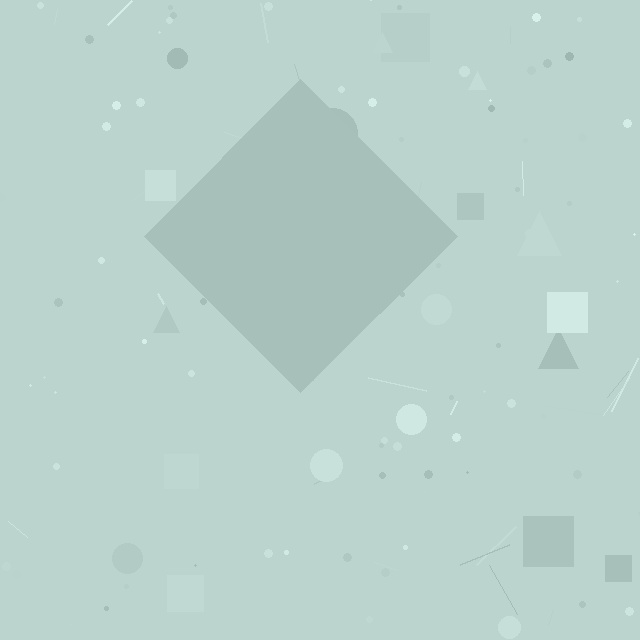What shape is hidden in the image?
A diamond is hidden in the image.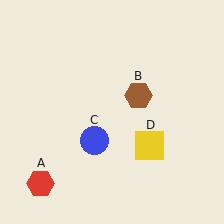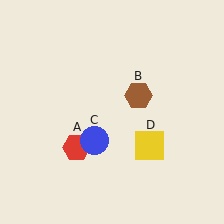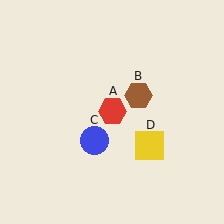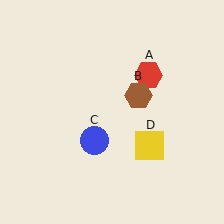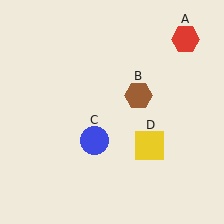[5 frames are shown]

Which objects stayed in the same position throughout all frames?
Brown hexagon (object B) and blue circle (object C) and yellow square (object D) remained stationary.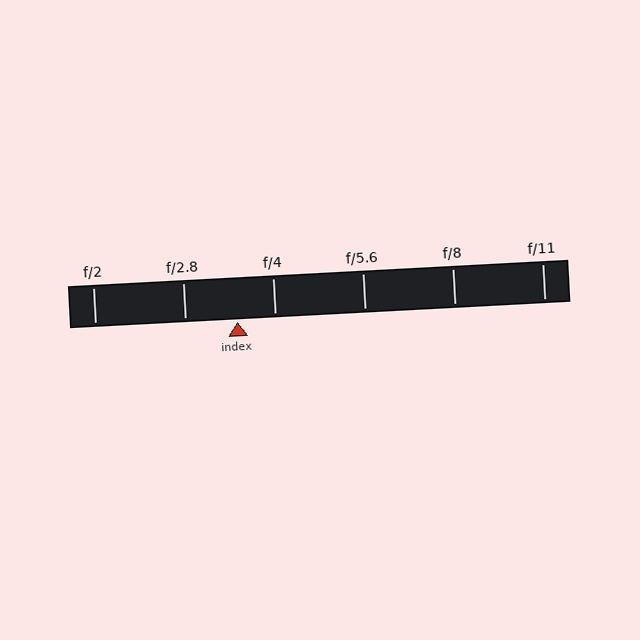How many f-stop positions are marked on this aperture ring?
There are 6 f-stop positions marked.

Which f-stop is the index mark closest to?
The index mark is closest to f/4.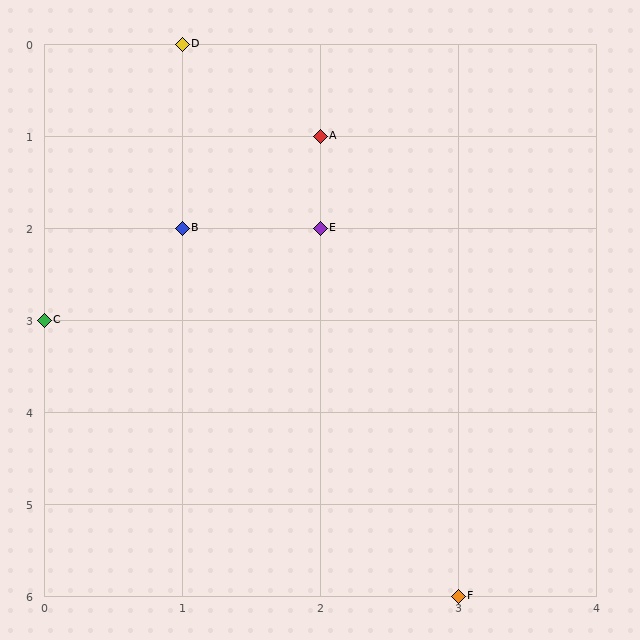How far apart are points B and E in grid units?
Points B and E are 1 column apart.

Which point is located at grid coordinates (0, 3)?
Point C is at (0, 3).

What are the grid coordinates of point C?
Point C is at grid coordinates (0, 3).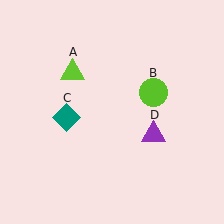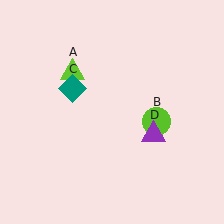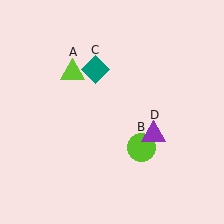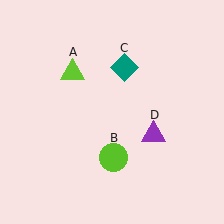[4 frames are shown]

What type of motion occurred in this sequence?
The lime circle (object B), teal diamond (object C) rotated clockwise around the center of the scene.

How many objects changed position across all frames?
2 objects changed position: lime circle (object B), teal diamond (object C).